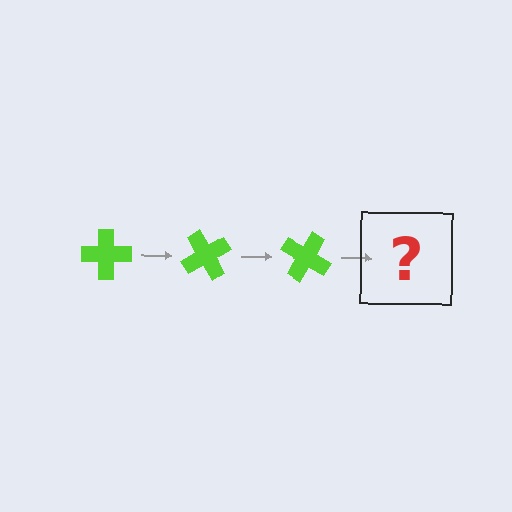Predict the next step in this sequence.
The next step is a lime cross rotated 180 degrees.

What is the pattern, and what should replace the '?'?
The pattern is that the cross rotates 60 degrees each step. The '?' should be a lime cross rotated 180 degrees.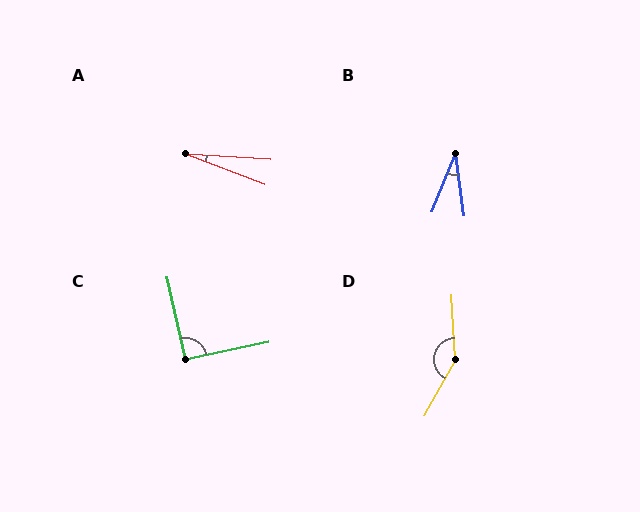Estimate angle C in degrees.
Approximately 91 degrees.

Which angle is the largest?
D, at approximately 147 degrees.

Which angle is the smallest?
A, at approximately 17 degrees.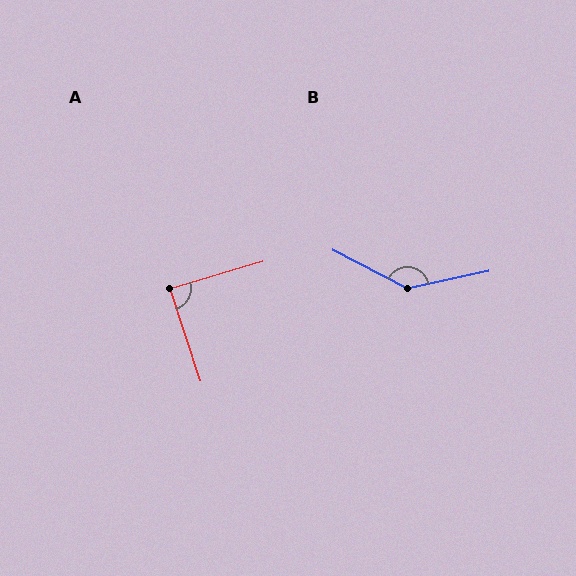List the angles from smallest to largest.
A (88°), B (141°).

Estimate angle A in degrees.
Approximately 88 degrees.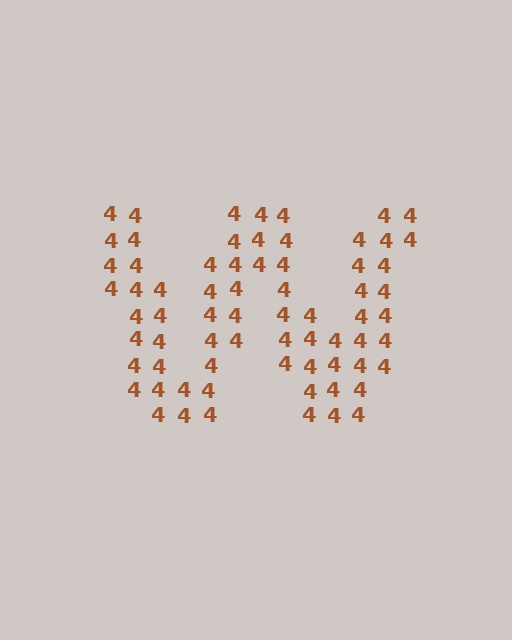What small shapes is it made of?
It is made of small digit 4's.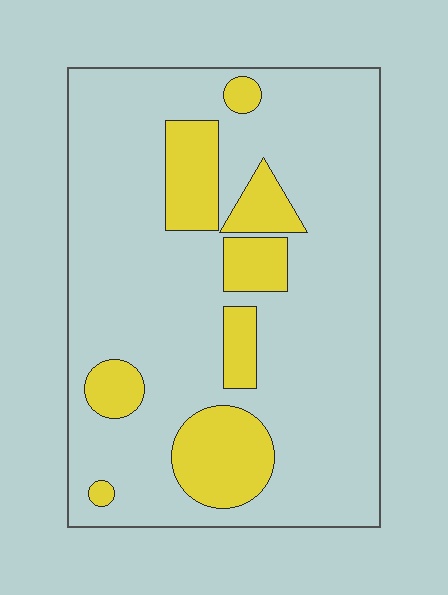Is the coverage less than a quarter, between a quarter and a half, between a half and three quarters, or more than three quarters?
Less than a quarter.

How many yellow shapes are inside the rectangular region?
8.